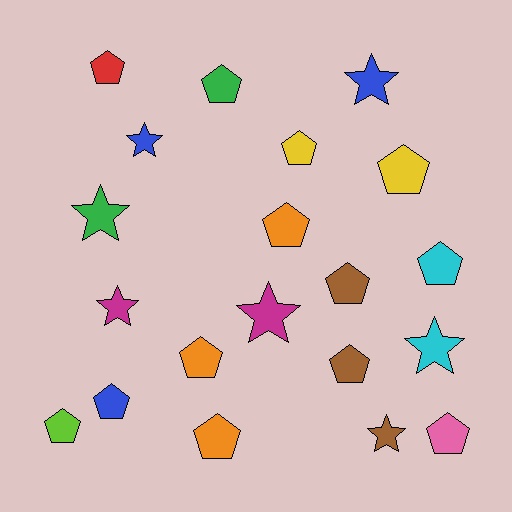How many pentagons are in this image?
There are 13 pentagons.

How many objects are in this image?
There are 20 objects.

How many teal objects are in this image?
There are no teal objects.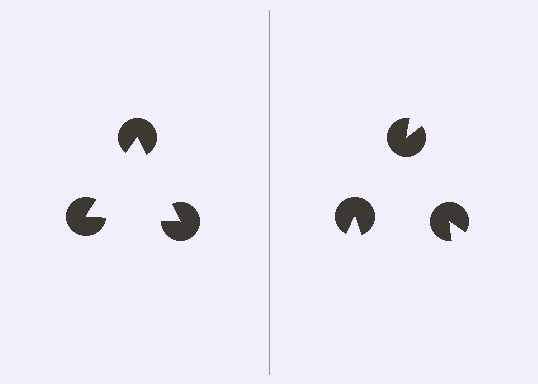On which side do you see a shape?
An illusory triangle appears on the left side. On the right side the wedge cuts are rotated, so no coherent shape forms.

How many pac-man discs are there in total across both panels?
6 — 3 on each side.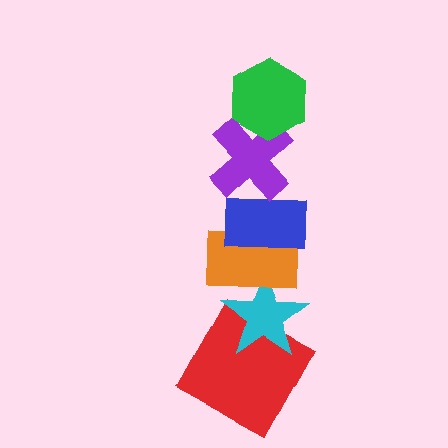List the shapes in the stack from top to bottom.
From top to bottom: the green hexagon, the purple cross, the blue rectangle, the orange rectangle, the cyan star, the red square.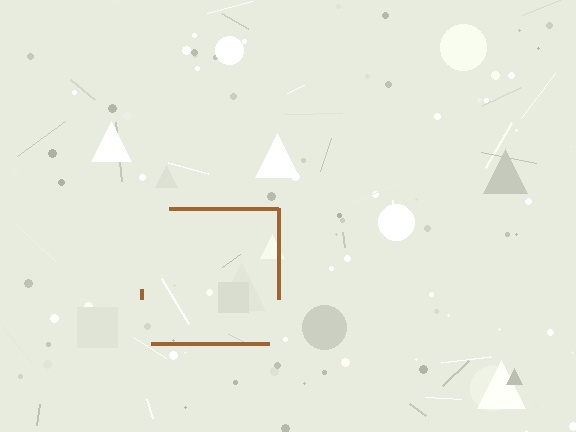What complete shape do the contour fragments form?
The contour fragments form a square.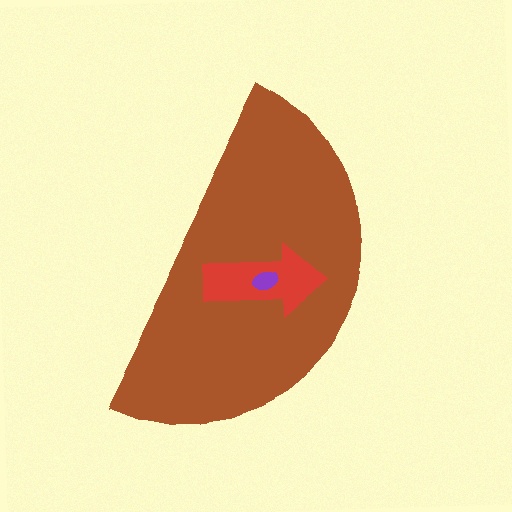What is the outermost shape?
The brown semicircle.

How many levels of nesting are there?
3.